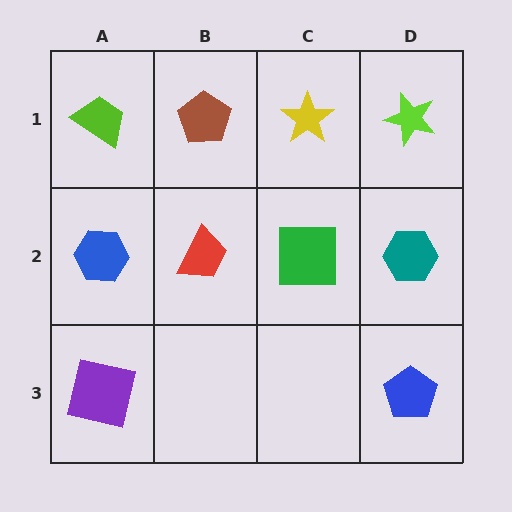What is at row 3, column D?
A blue pentagon.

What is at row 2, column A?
A blue hexagon.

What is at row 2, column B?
A red trapezoid.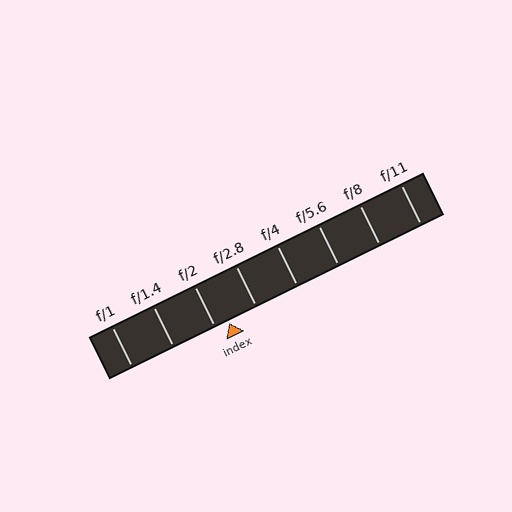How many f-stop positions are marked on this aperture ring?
There are 8 f-stop positions marked.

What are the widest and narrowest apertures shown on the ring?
The widest aperture shown is f/1 and the narrowest is f/11.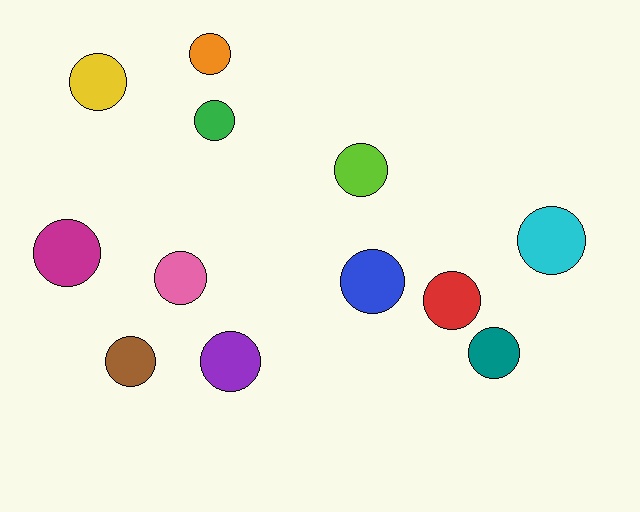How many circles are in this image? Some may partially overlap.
There are 12 circles.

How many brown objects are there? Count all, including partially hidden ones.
There is 1 brown object.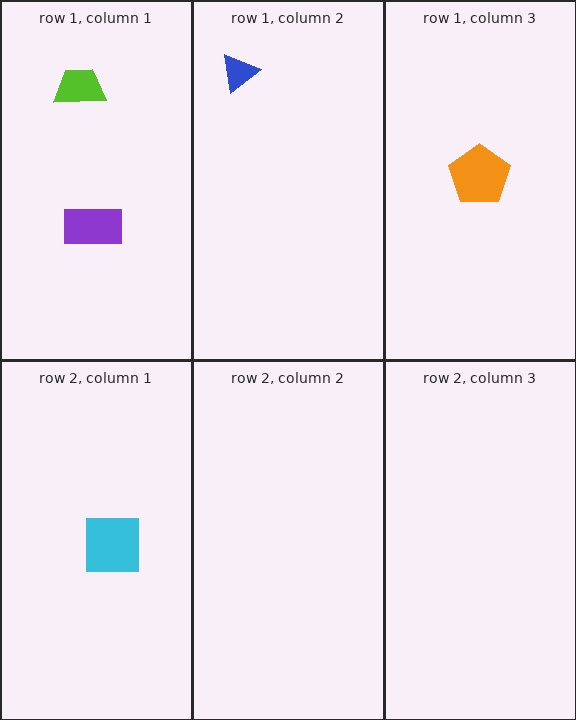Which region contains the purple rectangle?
The row 1, column 1 region.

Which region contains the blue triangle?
The row 1, column 2 region.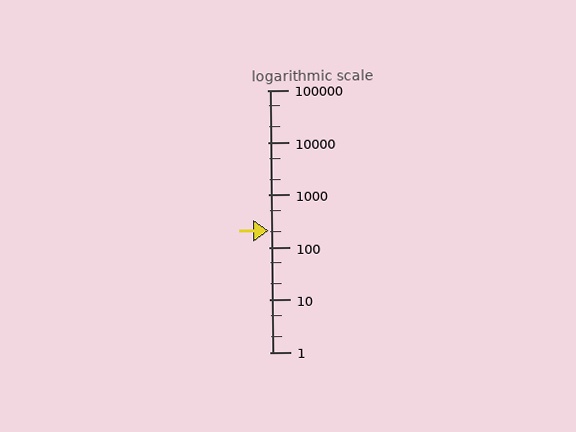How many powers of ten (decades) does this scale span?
The scale spans 5 decades, from 1 to 100000.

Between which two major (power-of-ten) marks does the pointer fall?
The pointer is between 100 and 1000.